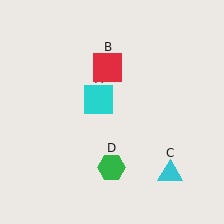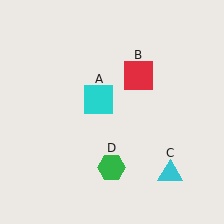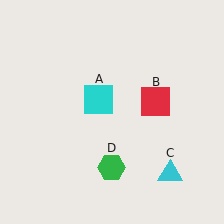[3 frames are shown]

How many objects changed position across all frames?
1 object changed position: red square (object B).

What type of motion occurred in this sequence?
The red square (object B) rotated clockwise around the center of the scene.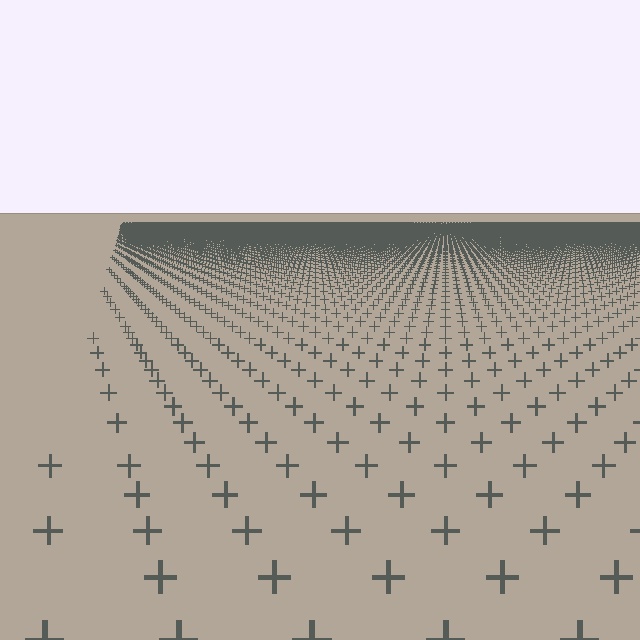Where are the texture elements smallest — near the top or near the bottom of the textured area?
Near the top.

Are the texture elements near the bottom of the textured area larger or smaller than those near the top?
Larger. Near the bottom, elements are closer to the viewer and appear at a bigger on-screen size.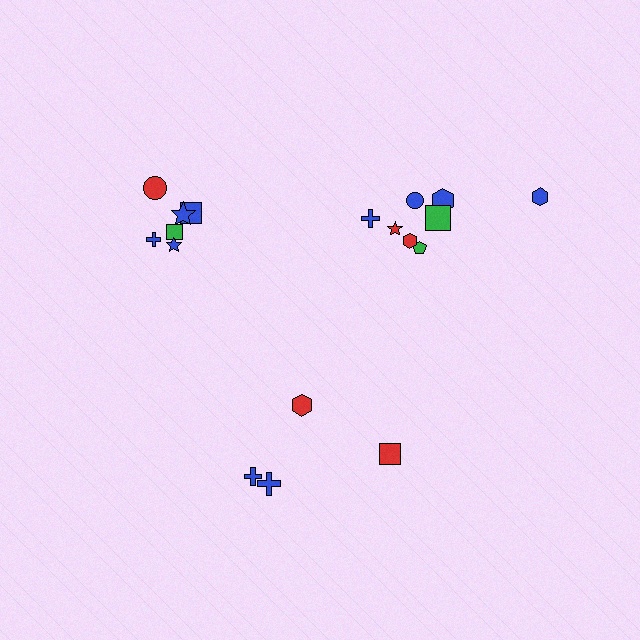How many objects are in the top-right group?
There are 8 objects.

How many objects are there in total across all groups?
There are 18 objects.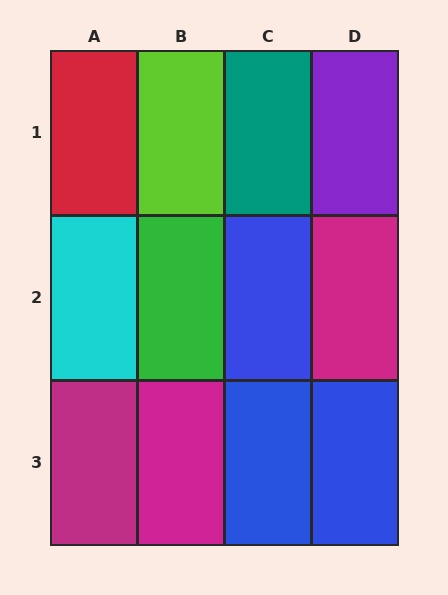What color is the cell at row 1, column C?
Teal.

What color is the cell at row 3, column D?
Blue.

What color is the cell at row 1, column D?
Purple.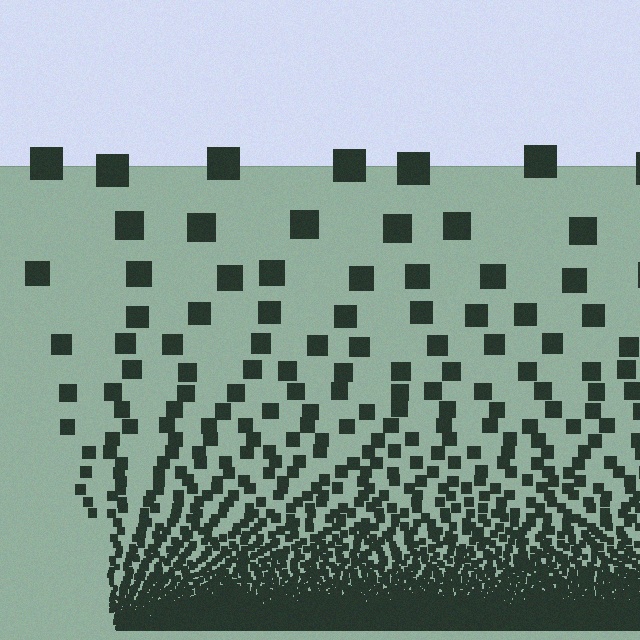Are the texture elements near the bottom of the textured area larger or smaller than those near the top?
Smaller. The gradient is inverted — elements near the bottom are smaller and denser.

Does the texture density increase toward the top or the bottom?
Density increases toward the bottom.